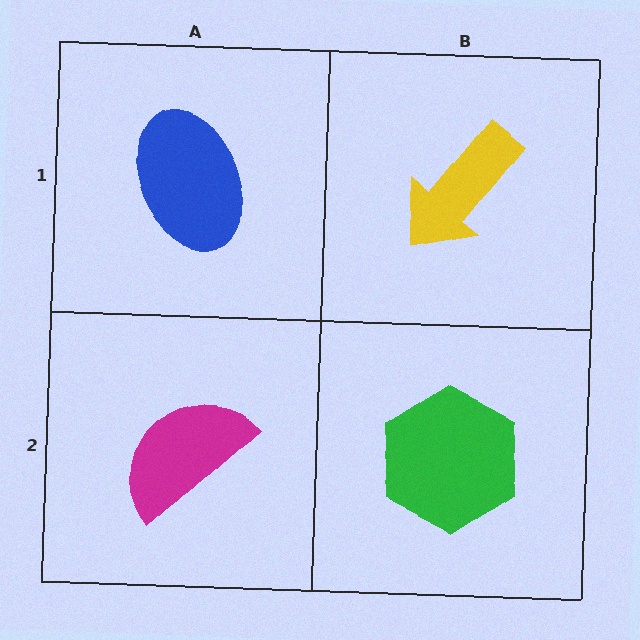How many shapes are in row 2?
2 shapes.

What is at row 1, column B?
A yellow arrow.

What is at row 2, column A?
A magenta semicircle.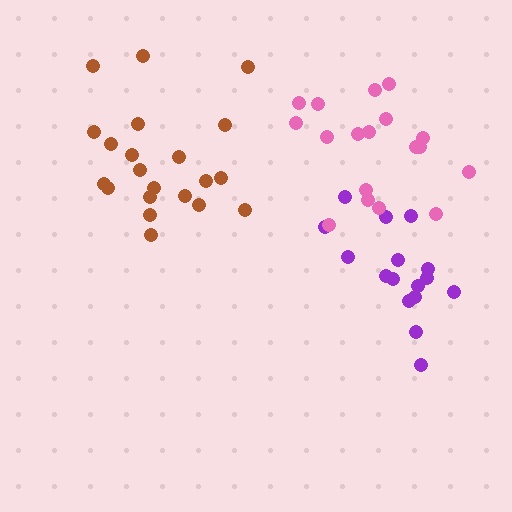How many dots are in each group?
Group 1: 16 dots, Group 2: 21 dots, Group 3: 18 dots (55 total).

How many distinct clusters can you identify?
There are 3 distinct clusters.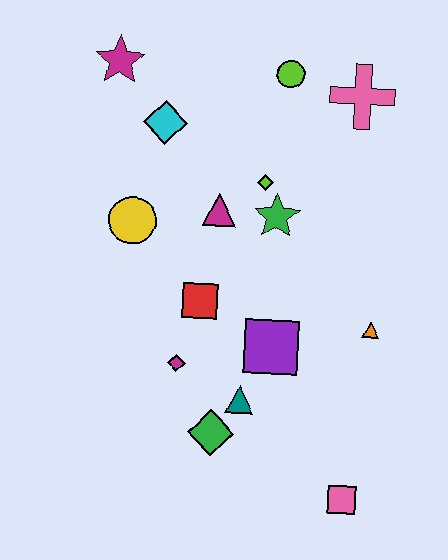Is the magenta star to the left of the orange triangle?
Yes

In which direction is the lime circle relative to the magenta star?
The lime circle is to the right of the magenta star.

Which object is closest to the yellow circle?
The magenta triangle is closest to the yellow circle.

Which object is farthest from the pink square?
The magenta star is farthest from the pink square.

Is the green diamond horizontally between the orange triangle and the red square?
Yes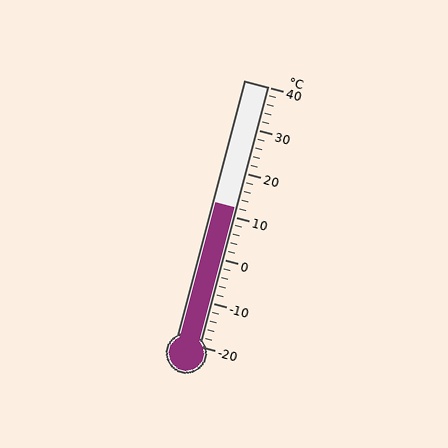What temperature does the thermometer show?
The thermometer shows approximately 12°C.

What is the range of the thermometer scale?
The thermometer scale ranges from -20°C to 40°C.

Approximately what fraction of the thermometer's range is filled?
The thermometer is filled to approximately 55% of its range.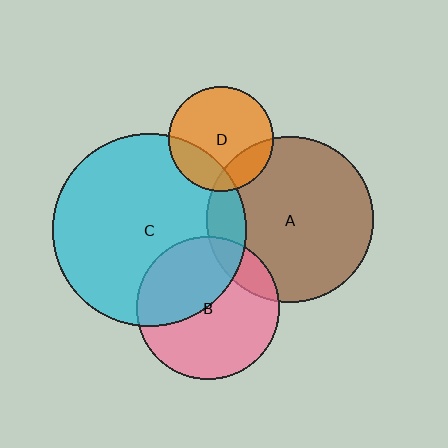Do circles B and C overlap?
Yes.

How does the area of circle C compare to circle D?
Approximately 3.4 times.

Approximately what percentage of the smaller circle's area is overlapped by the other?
Approximately 40%.